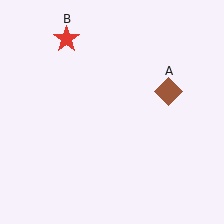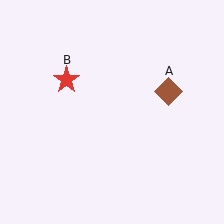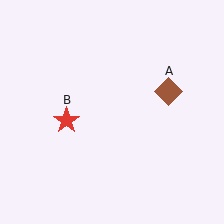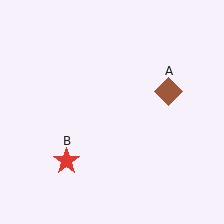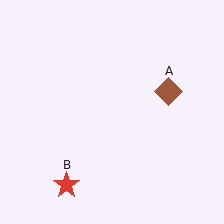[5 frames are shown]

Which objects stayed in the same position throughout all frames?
Brown diamond (object A) remained stationary.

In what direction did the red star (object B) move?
The red star (object B) moved down.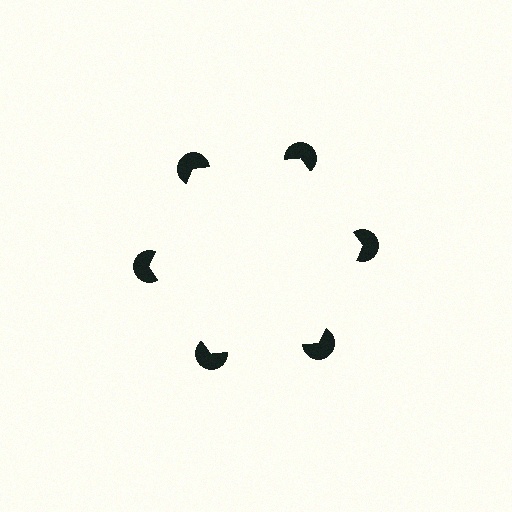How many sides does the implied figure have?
6 sides.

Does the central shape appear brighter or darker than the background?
It typically appears slightly brighter than the background, even though no actual brightness change is drawn.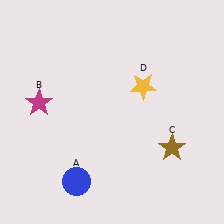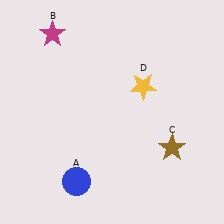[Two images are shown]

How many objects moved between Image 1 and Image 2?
1 object moved between the two images.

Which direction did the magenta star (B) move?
The magenta star (B) moved up.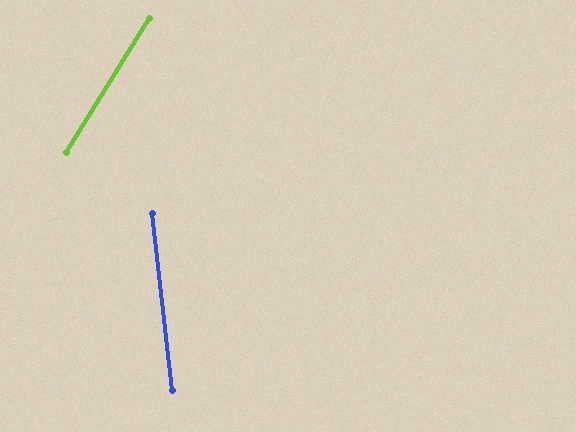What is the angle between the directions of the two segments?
Approximately 38 degrees.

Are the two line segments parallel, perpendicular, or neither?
Neither parallel nor perpendicular — they differ by about 38°.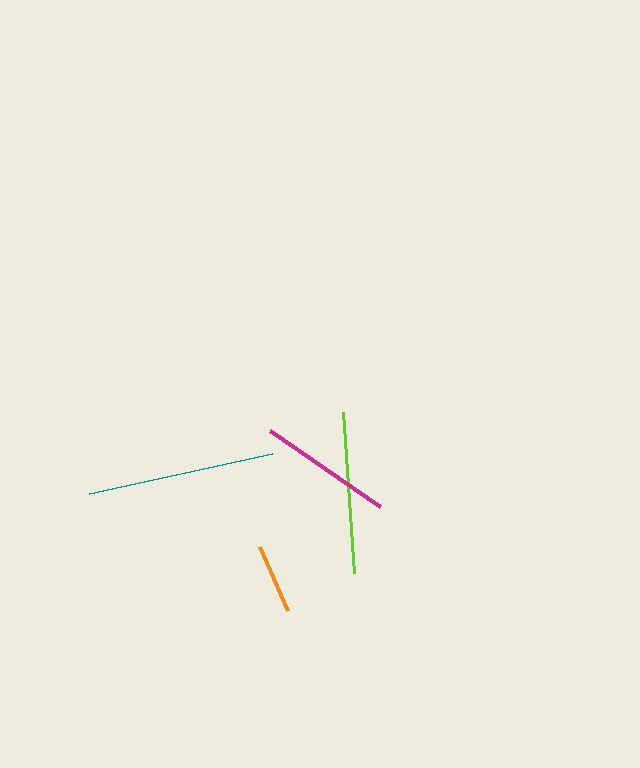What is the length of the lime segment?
The lime segment is approximately 161 pixels long.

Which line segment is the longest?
The teal line is the longest at approximately 188 pixels.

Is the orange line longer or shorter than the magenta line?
The magenta line is longer than the orange line.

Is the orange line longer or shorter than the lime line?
The lime line is longer than the orange line.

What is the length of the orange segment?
The orange segment is approximately 70 pixels long.